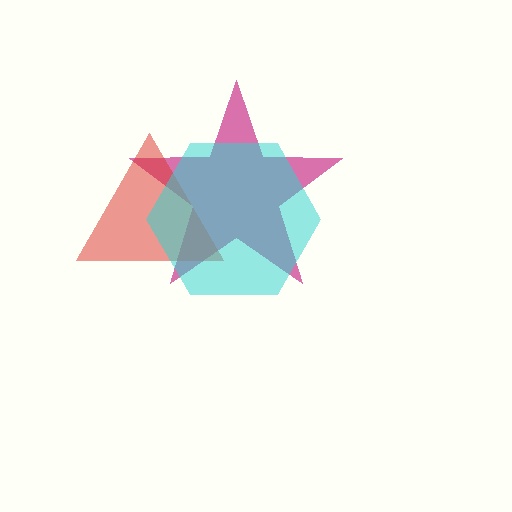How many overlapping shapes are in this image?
There are 3 overlapping shapes in the image.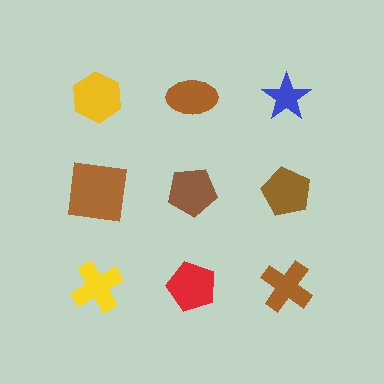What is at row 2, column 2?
A brown pentagon.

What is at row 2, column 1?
A brown square.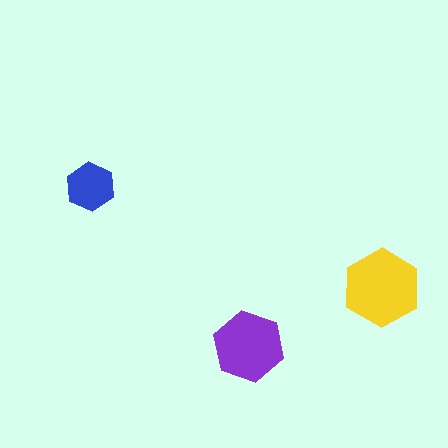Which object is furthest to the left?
The blue hexagon is leftmost.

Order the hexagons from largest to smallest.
the yellow one, the purple one, the blue one.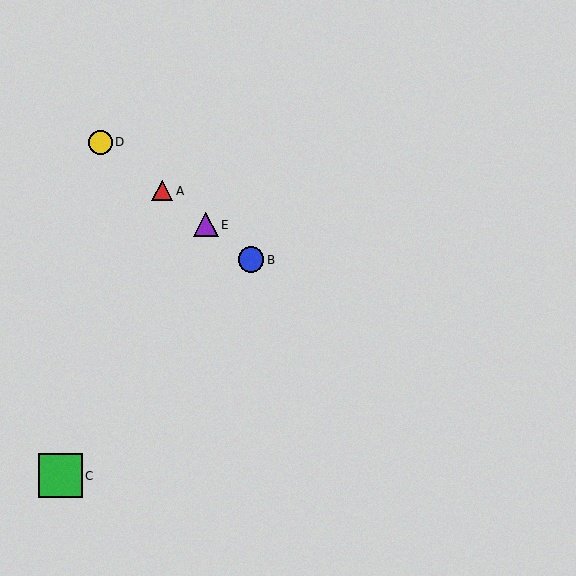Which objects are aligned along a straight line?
Objects A, B, D, E are aligned along a straight line.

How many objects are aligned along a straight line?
4 objects (A, B, D, E) are aligned along a straight line.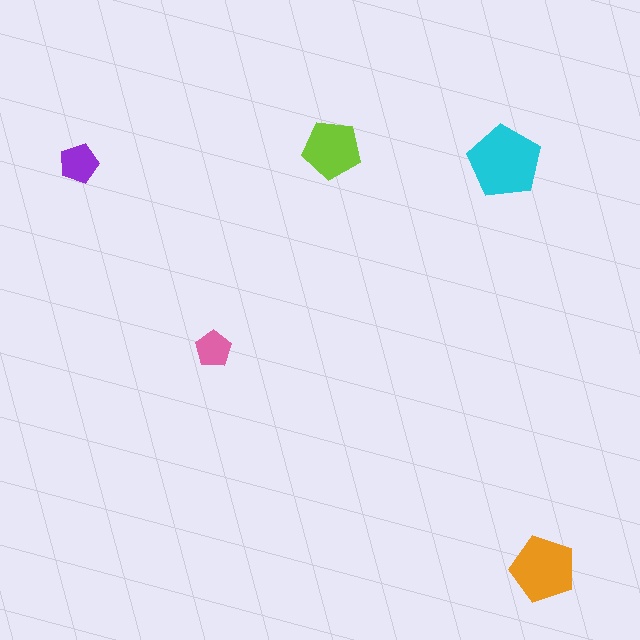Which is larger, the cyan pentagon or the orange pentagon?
The cyan one.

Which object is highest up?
The lime pentagon is topmost.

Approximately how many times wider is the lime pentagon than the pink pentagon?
About 1.5 times wider.